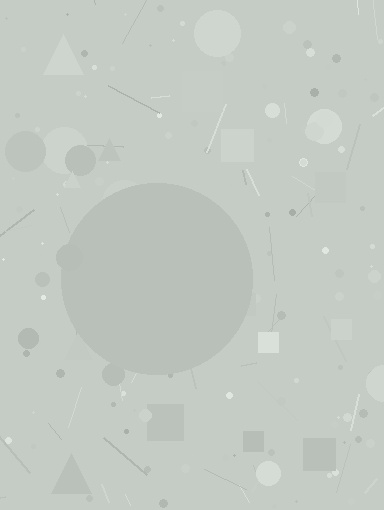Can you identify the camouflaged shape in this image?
The camouflaged shape is a circle.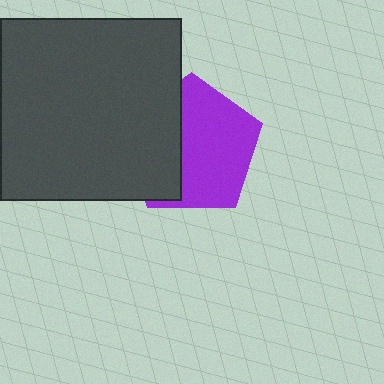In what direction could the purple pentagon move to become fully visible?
The purple pentagon could move right. That would shift it out from behind the dark gray square entirely.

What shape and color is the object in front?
The object in front is a dark gray square.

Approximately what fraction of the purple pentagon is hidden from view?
Roughly 39% of the purple pentagon is hidden behind the dark gray square.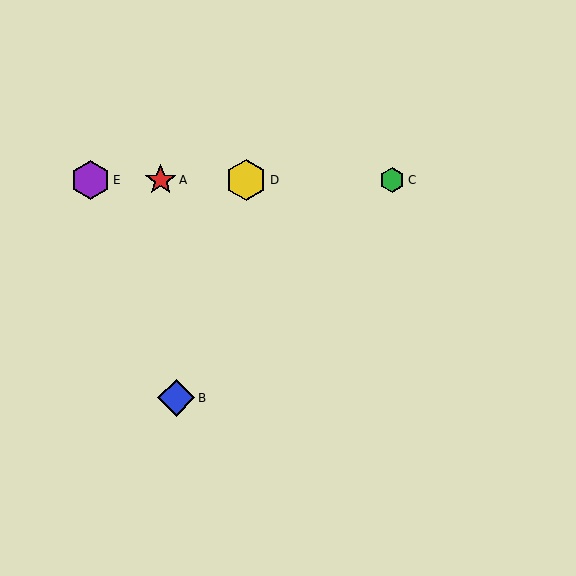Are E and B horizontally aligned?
No, E is at y≈180 and B is at y≈398.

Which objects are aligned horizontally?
Objects A, C, D, E are aligned horizontally.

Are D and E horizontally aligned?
Yes, both are at y≈180.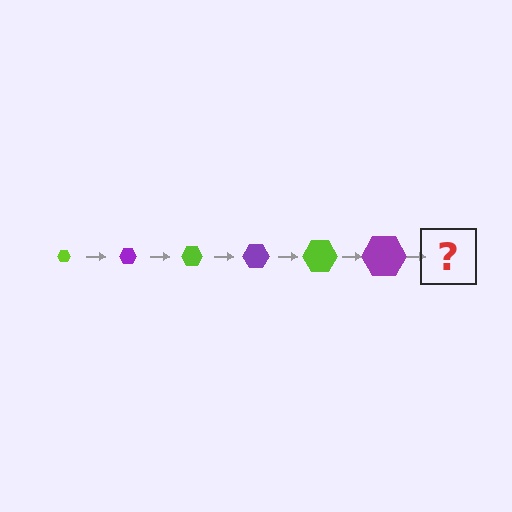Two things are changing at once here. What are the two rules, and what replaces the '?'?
The two rules are that the hexagon grows larger each step and the color cycles through lime and purple. The '?' should be a lime hexagon, larger than the previous one.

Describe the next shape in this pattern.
It should be a lime hexagon, larger than the previous one.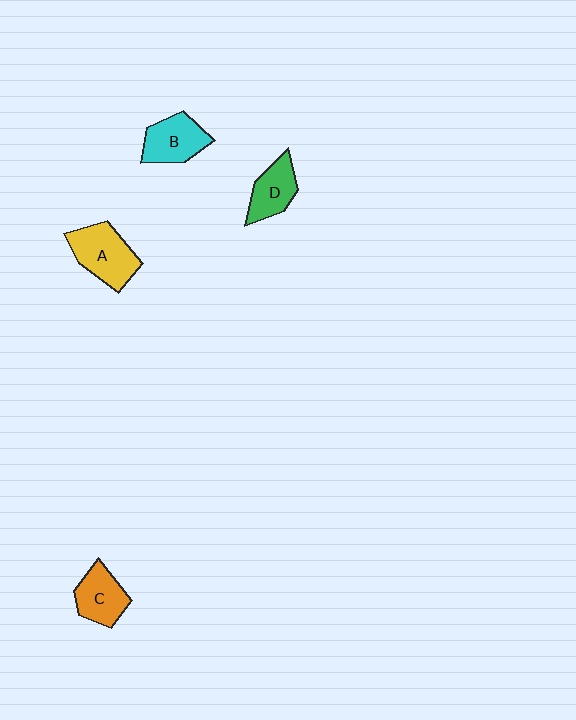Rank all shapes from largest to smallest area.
From largest to smallest: A (yellow), B (cyan), C (orange), D (green).